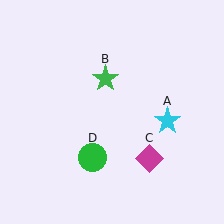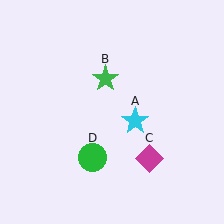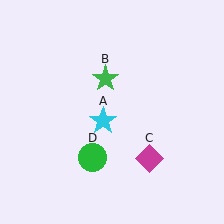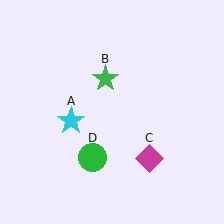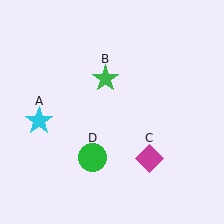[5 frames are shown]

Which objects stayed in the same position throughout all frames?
Green star (object B) and magenta diamond (object C) and green circle (object D) remained stationary.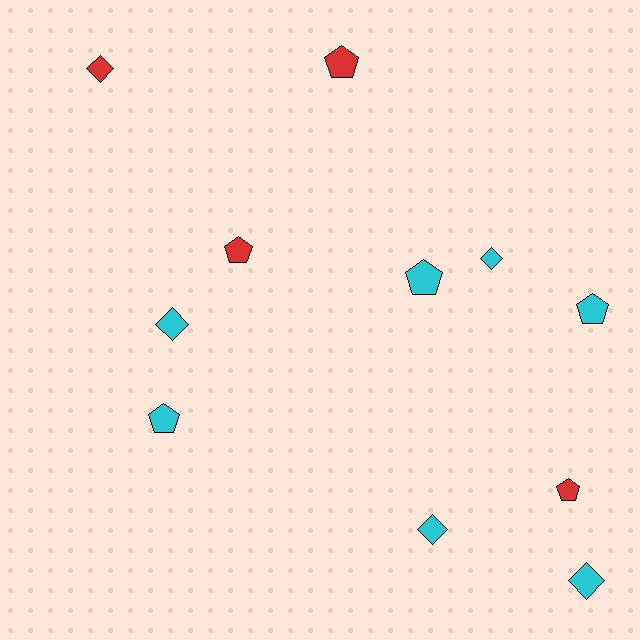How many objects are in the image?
There are 11 objects.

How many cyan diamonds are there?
There are 4 cyan diamonds.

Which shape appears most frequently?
Pentagon, with 6 objects.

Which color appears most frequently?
Cyan, with 7 objects.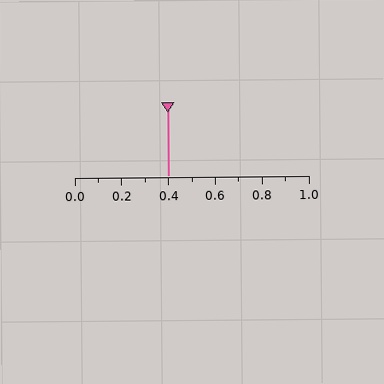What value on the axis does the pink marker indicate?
The marker indicates approximately 0.4.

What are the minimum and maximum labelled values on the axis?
The axis runs from 0.0 to 1.0.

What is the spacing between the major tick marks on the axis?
The major ticks are spaced 0.2 apart.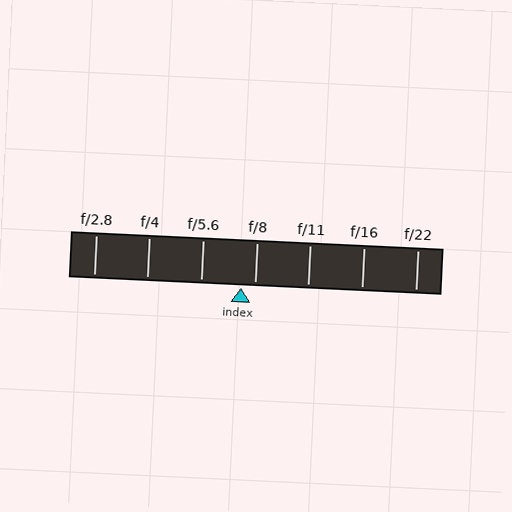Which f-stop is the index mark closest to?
The index mark is closest to f/8.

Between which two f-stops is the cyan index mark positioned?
The index mark is between f/5.6 and f/8.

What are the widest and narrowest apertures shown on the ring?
The widest aperture shown is f/2.8 and the narrowest is f/22.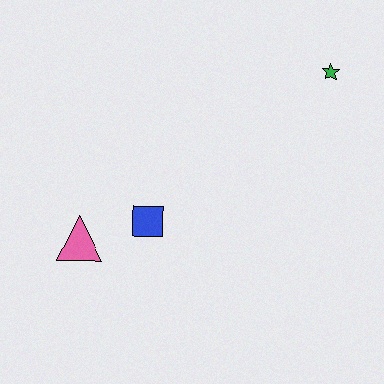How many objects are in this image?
There are 3 objects.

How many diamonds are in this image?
There are no diamonds.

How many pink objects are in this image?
There is 1 pink object.